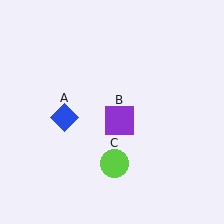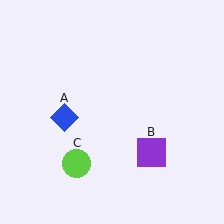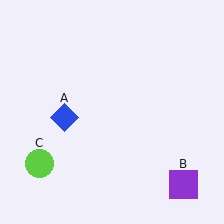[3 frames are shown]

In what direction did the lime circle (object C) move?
The lime circle (object C) moved left.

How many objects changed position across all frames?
2 objects changed position: purple square (object B), lime circle (object C).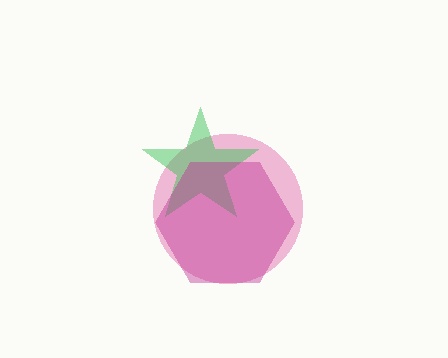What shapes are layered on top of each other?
The layered shapes are: a pink circle, a green star, a magenta hexagon.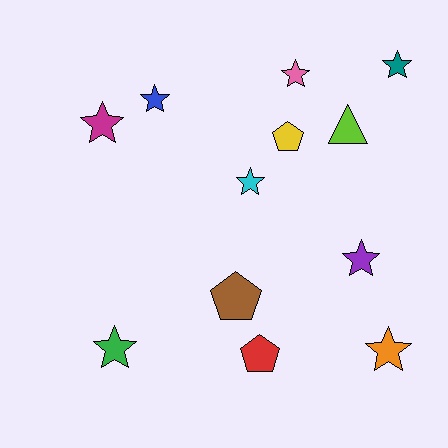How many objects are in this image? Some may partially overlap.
There are 12 objects.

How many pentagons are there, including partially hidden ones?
There are 3 pentagons.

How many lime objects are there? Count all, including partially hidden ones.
There is 1 lime object.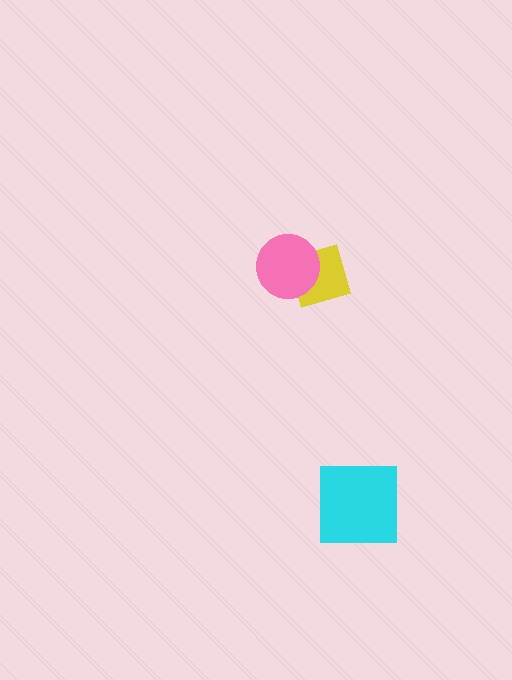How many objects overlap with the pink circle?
1 object overlaps with the pink circle.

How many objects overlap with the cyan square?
0 objects overlap with the cyan square.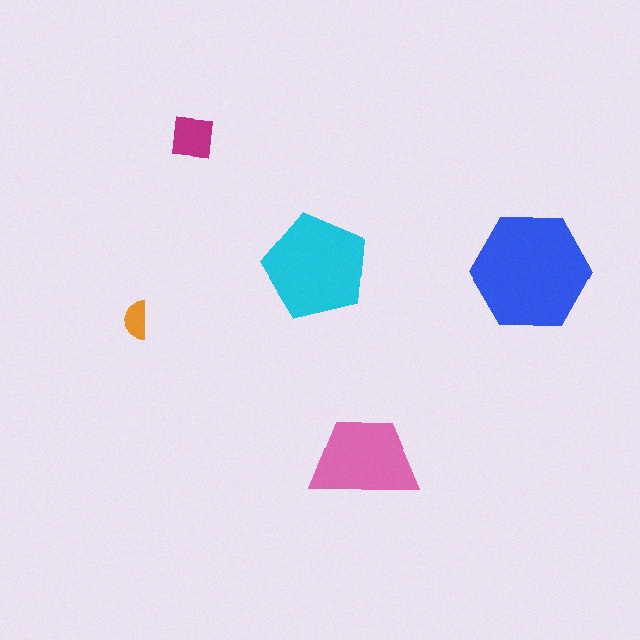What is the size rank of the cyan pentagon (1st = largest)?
2nd.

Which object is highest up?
The magenta square is topmost.